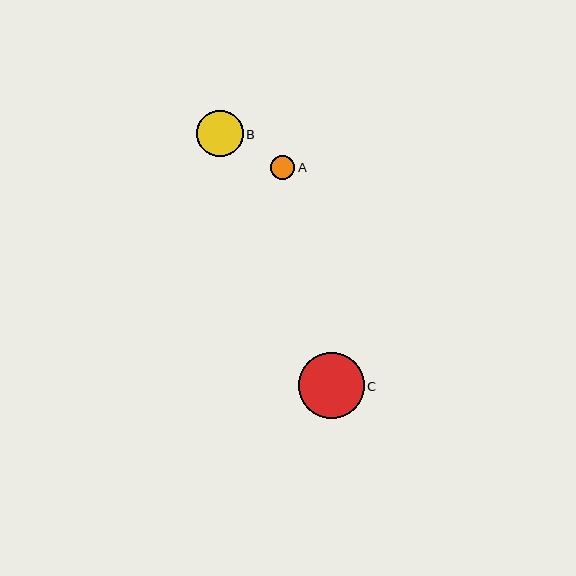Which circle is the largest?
Circle C is the largest with a size of approximately 66 pixels.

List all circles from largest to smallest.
From largest to smallest: C, B, A.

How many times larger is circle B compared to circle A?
Circle B is approximately 1.9 times the size of circle A.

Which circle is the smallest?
Circle A is the smallest with a size of approximately 25 pixels.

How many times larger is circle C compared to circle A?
Circle C is approximately 2.7 times the size of circle A.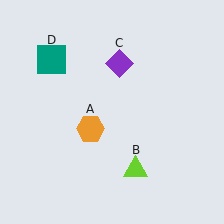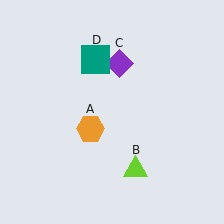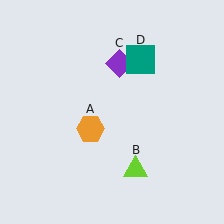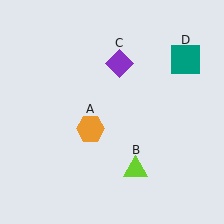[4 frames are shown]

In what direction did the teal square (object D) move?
The teal square (object D) moved right.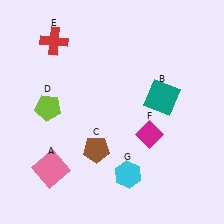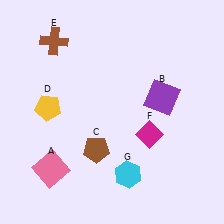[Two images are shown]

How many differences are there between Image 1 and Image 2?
There are 3 differences between the two images.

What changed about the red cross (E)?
In Image 1, E is red. In Image 2, it changed to brown.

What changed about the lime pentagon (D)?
In Image 1, D is lime. In Image 2, it changed to yellow.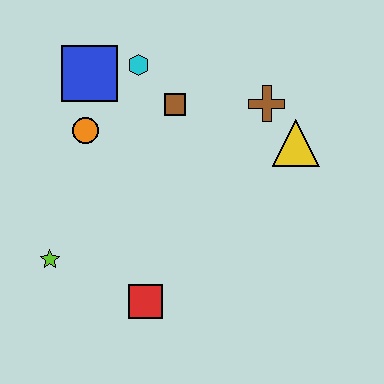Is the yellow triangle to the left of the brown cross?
No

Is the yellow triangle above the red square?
Yes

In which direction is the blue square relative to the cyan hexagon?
The blue square is to the left of the cyan hexagon.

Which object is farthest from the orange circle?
The yellow triangle is farthest from the orange circle.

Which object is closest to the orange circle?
The blue square is closest to the orange circle.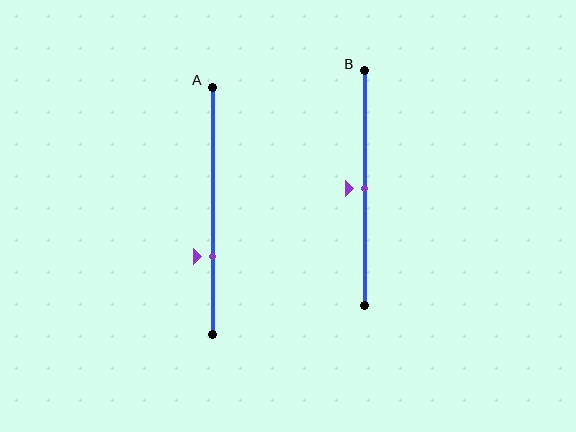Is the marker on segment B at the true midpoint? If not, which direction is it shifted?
Yes, the marker on segment B is at the true midpoint.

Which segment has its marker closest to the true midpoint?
Segment B has its marker closest to the true midpoint.